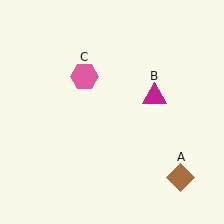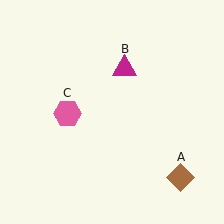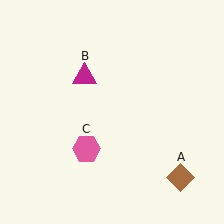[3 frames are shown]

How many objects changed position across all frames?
2 objects changed position: magenta triangle (object B), pink hexagon (object C).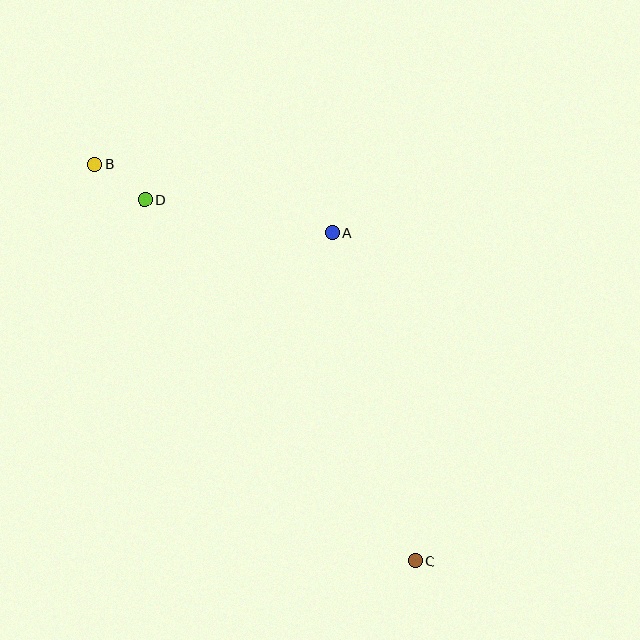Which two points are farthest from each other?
Points B and C are farthest from each other.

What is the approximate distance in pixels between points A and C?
The distance between A and C is approximately 338 pixels.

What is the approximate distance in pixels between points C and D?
The distance between C and D is approximately 451 pixels.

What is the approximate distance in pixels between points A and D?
The distance between A and D is approximately 191 pixels.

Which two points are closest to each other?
Points B and D are closest to each other.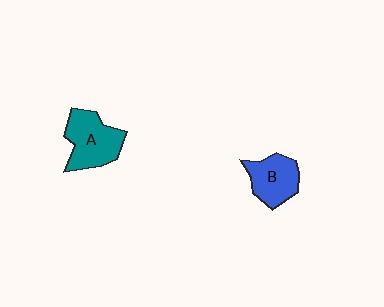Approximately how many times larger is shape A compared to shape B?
Approximately 1.2 times.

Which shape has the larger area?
Shape A (teal).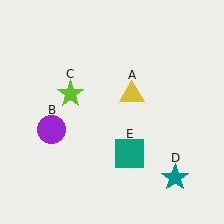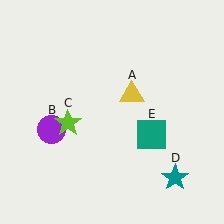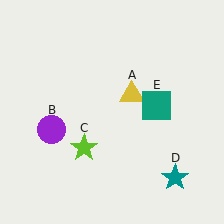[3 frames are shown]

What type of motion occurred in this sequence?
The lime star (object C), teal square (object E) rotated counterclockwise around the center of the scene.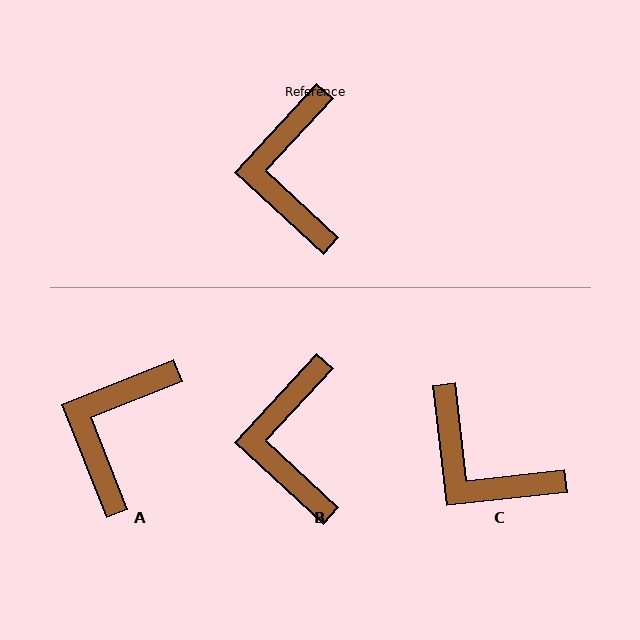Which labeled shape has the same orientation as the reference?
B.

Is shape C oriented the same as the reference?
No, it is off by about 49 degrees.